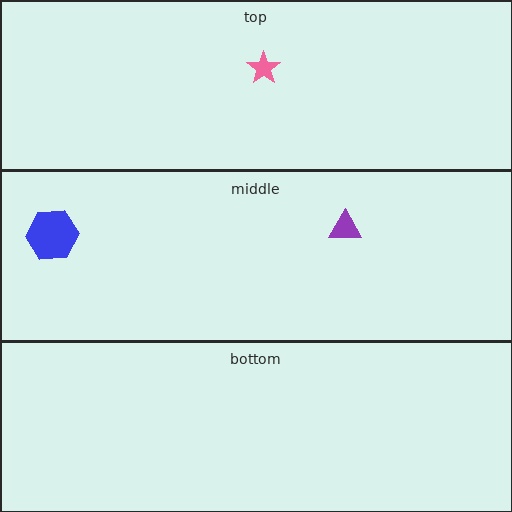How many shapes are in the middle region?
2.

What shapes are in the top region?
The pink star.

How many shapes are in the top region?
1.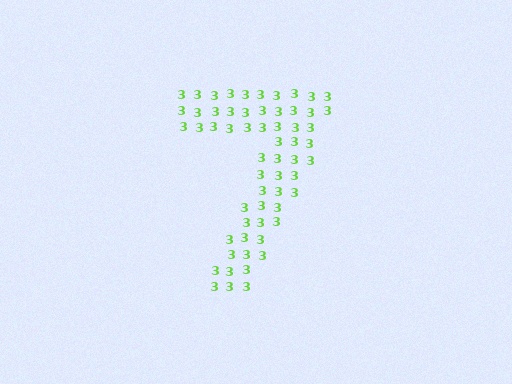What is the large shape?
The large shape is the digit 7.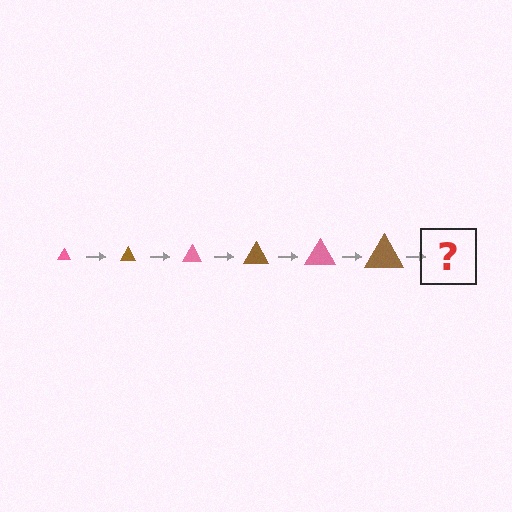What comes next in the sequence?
The next element should be a pink triangle, larger than the previous one.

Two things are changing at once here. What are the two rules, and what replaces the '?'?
The two rules are that the triangle grows larger each step and the color cycles through pink and brown. The '?' should be a pink triangle, larger than the previous one.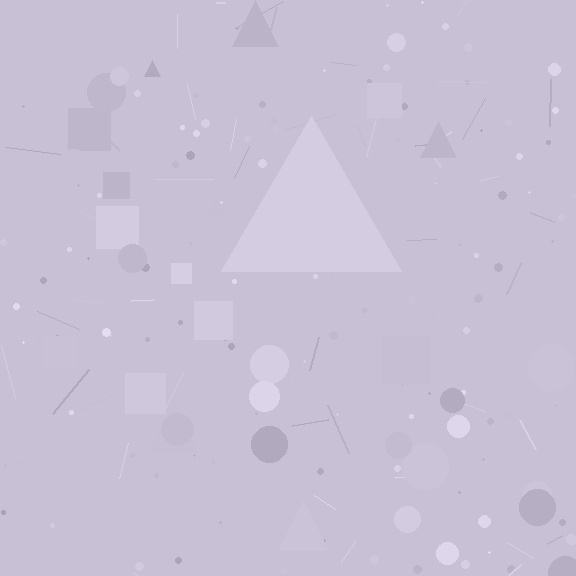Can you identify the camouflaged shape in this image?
The camouflaged shape is a triangle.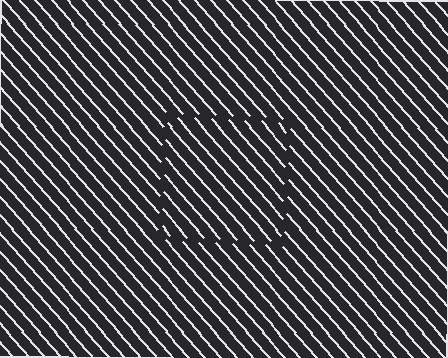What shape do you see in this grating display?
An illusory square. The interior of the shape contains the same grating, shifted by half a period — the contour is defined by the phase discontinuity where line-ends from the inner and outer gratings abut.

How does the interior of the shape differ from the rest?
The interior of the shape contains the same grating, shifted by half a period — the contour is defined by the phase discontinuity where line-ends from the inner and outer gratings abut.